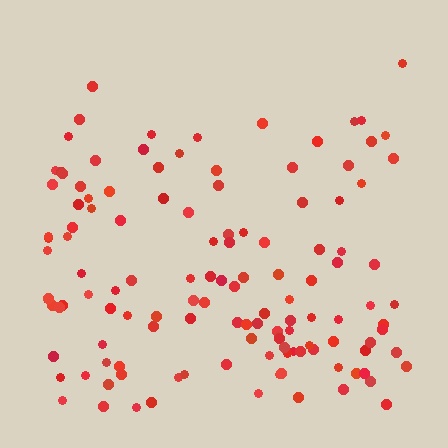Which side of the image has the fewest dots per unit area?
The top.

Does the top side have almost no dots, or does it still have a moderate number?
Still a moderate number, just noticeably fewer than the bottom.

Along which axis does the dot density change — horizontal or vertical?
Vertical.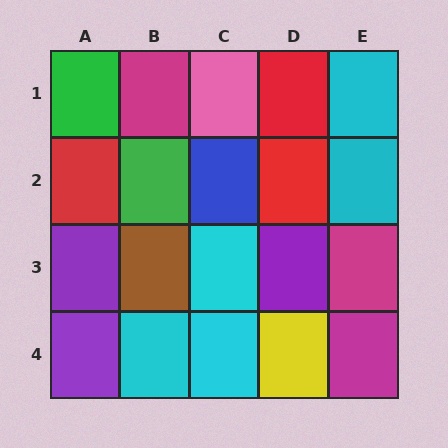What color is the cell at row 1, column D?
Red.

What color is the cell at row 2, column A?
Red.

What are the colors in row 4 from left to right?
Purple, cyan, cyan, yellow, magenta.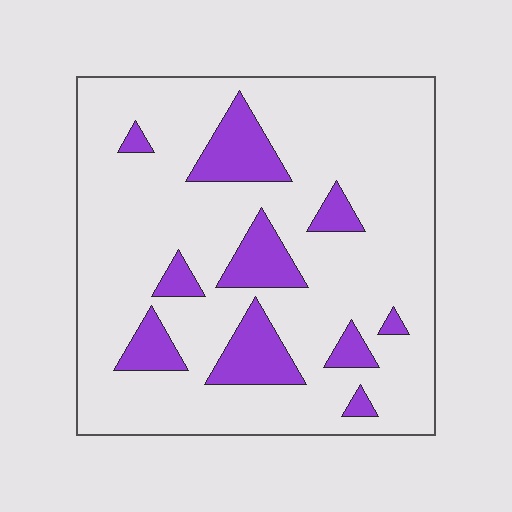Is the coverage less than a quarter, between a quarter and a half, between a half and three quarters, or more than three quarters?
Less than a quarter.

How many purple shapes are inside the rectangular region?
10.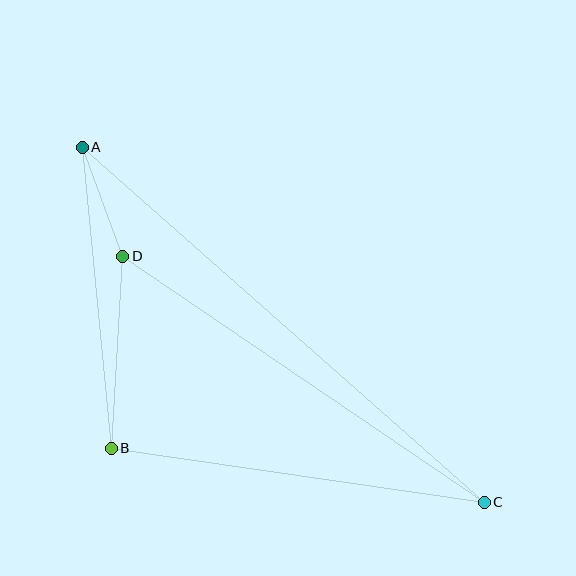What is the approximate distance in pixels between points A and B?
The distance between A and B is approximately 302 pixels.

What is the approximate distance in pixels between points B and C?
The distance between B and C is approximately 377 pixels.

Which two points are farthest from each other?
Points A and C are farthest from each other.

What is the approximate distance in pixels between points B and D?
The distance between B and D is approximately 192 pixels.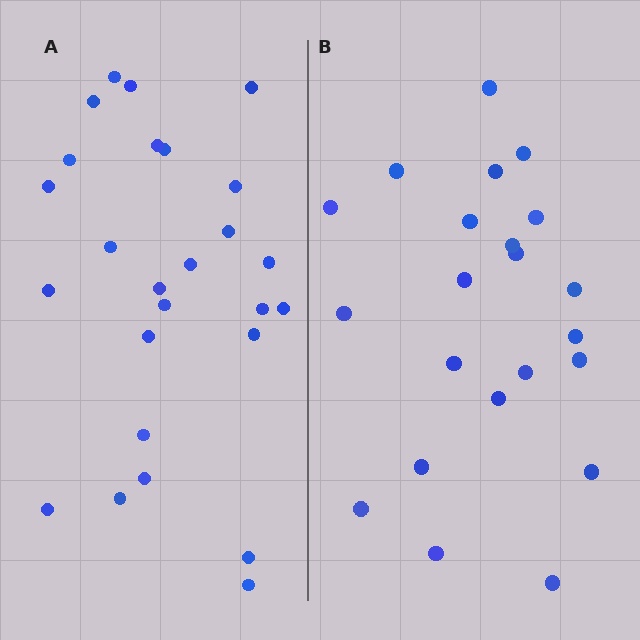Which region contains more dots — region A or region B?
Region A (the left region) has more dots.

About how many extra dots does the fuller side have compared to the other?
Region A has about 4 more dots than region B.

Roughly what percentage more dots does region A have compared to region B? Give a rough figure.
About 20% more.